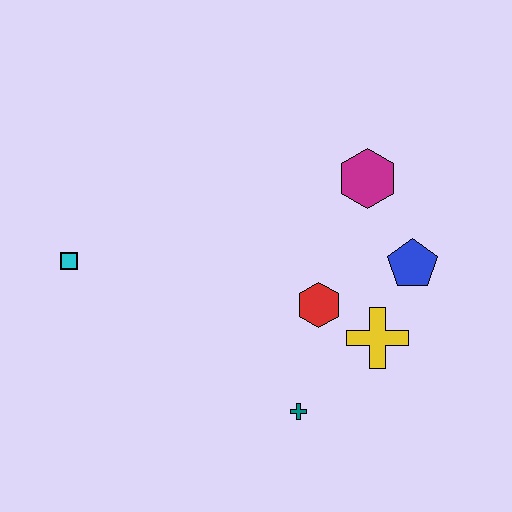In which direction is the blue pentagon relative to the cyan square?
The blue pentagon is to the right of the cyan square.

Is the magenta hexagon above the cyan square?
Yes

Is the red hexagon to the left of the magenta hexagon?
Yes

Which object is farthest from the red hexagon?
The cyan square is farthest from the red hexagon.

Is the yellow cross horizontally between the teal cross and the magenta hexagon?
No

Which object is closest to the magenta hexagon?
The blue pentagon is closest to the magenta hexagon.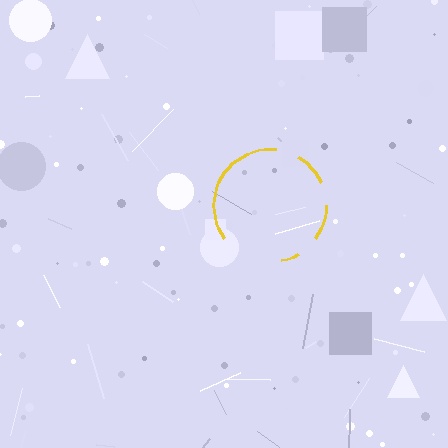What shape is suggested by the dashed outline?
The dashed outline suggests a circle.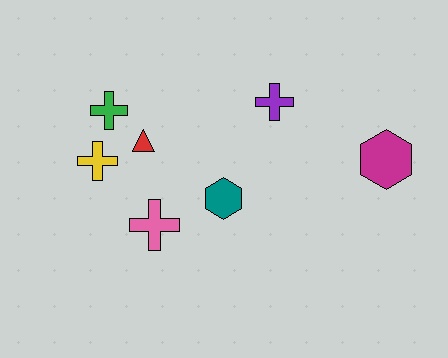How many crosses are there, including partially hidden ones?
There are 4 crosses.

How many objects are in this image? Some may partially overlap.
There are 7 objects.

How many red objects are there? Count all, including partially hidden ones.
There is 1 red object.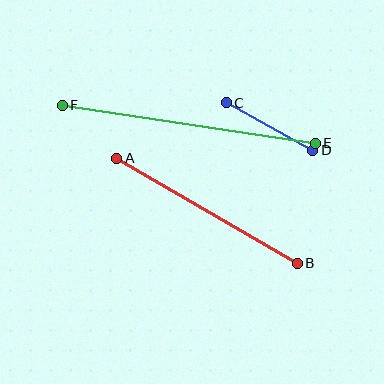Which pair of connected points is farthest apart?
Points E and F are farthest apart.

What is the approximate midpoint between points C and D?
The midpoint is at approximately (269, 126) pixels.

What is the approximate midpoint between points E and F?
The midpoint is at approximately (189, 124) pixels.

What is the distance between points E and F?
The distance is approximately 256 pixels.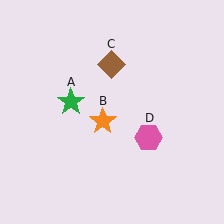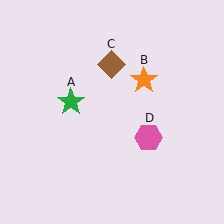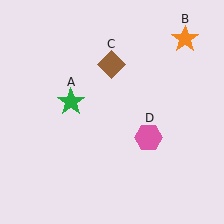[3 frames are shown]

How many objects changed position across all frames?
1 object changed position: orange star (object B).